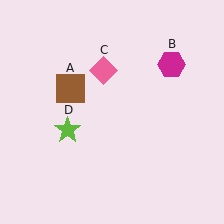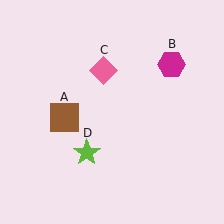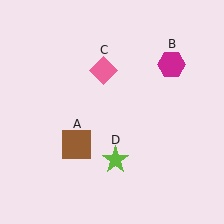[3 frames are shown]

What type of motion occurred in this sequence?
The brown square (object A), lime star (object D) rotated counterclockwise around the center of the scene.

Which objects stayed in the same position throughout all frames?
Magenta hexagon (object B) and pink diamond (object C) remained stationary.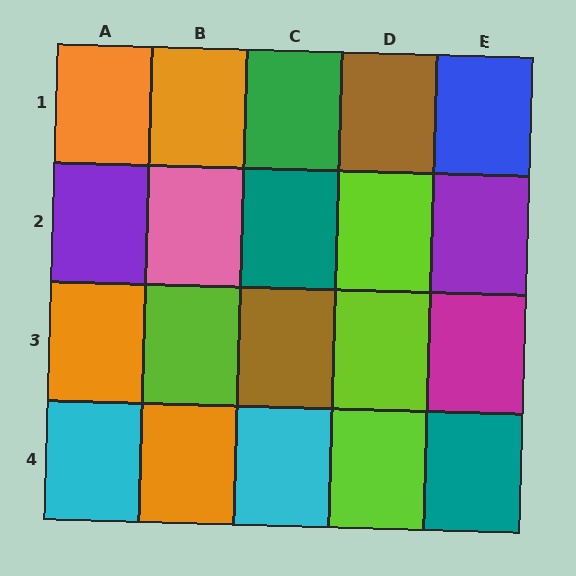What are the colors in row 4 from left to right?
Cyan, orange, cyan, lime, teal.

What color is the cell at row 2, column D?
Lime.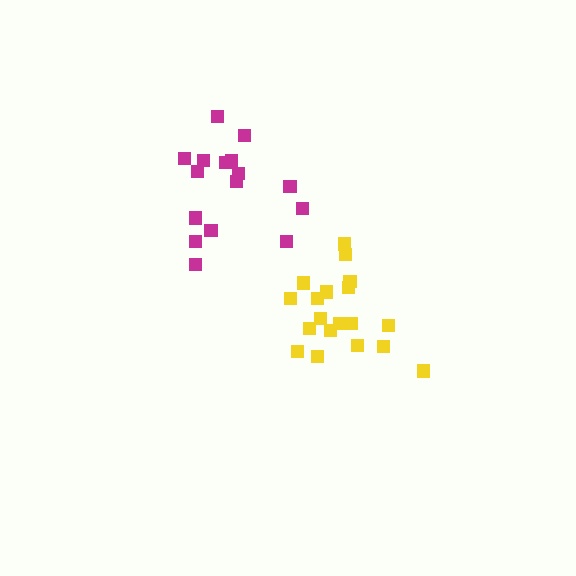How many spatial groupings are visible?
There are 2 spatial groupings.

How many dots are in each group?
Group 1: 19 dots, Group 2: 16 dots (35 total).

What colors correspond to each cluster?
The clusters are colored: yellow, magenta.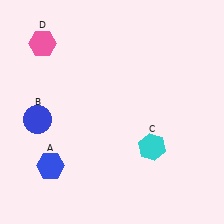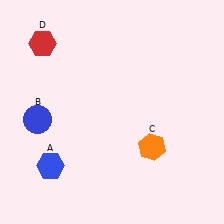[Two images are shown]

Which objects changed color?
C changed from cyan to orange. D changed from pink to red.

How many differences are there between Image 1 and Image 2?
There are 2 differences between the two images.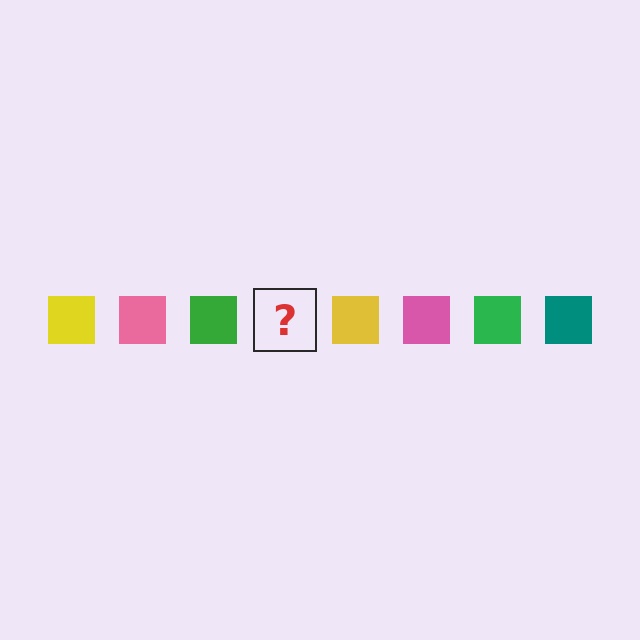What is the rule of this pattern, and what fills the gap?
The rule is that the pattern cycles through yellow, pink, green, teal squares. The gap should be filled with a teal square.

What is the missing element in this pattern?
The missing element is a teal square.